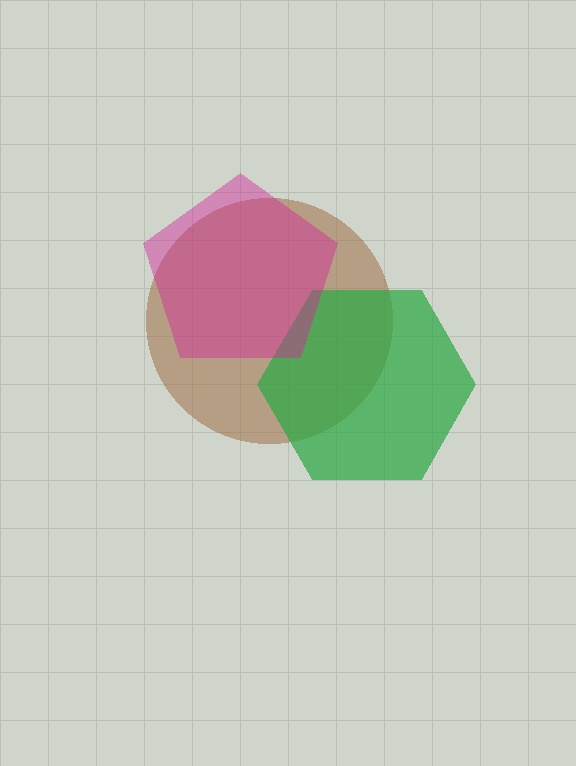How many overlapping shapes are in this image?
There are 3 overlapping shapes in the image.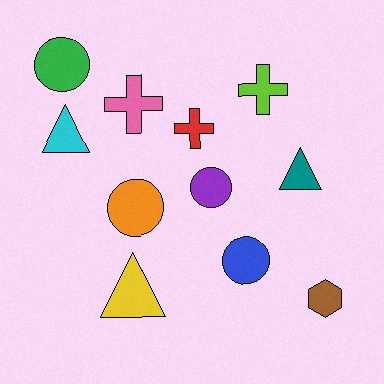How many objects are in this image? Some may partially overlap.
There are 11 objects.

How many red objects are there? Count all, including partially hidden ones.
There is 1 red object.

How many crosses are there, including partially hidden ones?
There are 3 crosses.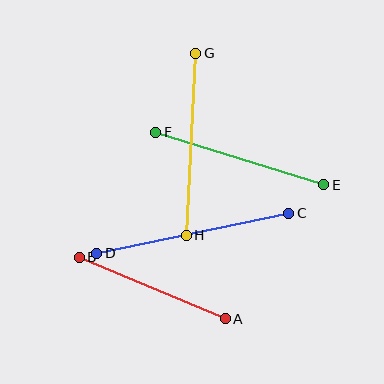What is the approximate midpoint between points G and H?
The midpoint is at approximately (191, 144) pixels.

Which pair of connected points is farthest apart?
Points C and D are farthest apart.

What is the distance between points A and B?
The distance is approximately 159 pixels.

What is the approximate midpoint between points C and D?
The midpoint is at approximately (193, 233) pixels.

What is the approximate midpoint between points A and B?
The midpoint is at approximately (152, 288) pixels.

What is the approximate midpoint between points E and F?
The midpoint is at approximately (240, 158) pixels.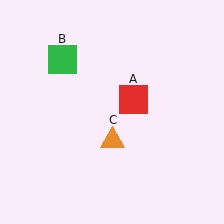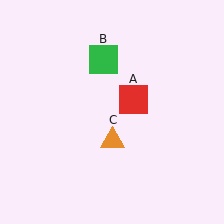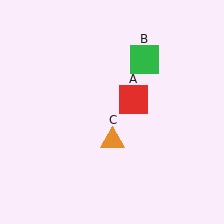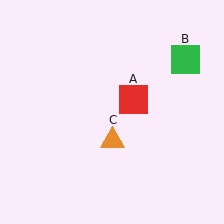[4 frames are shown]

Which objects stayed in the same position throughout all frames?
Red square (object A) and orange triangle (object C) remained stationary.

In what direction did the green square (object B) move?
The green square (object B) moved right.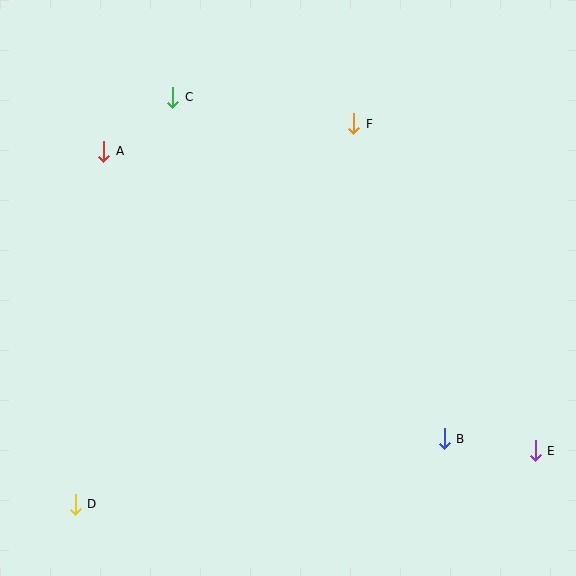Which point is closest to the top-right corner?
Point F is closest to the top-right corner.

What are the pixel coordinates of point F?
Point F is at (354, 124).